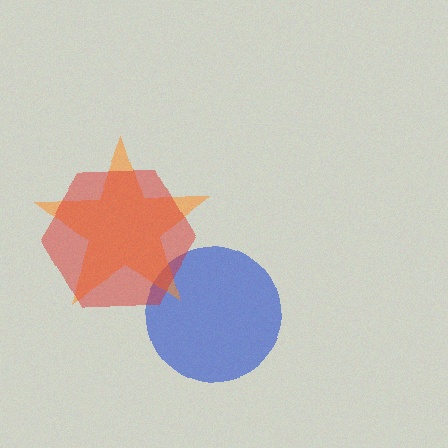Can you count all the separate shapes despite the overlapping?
Yes, there are 3 separate shapes.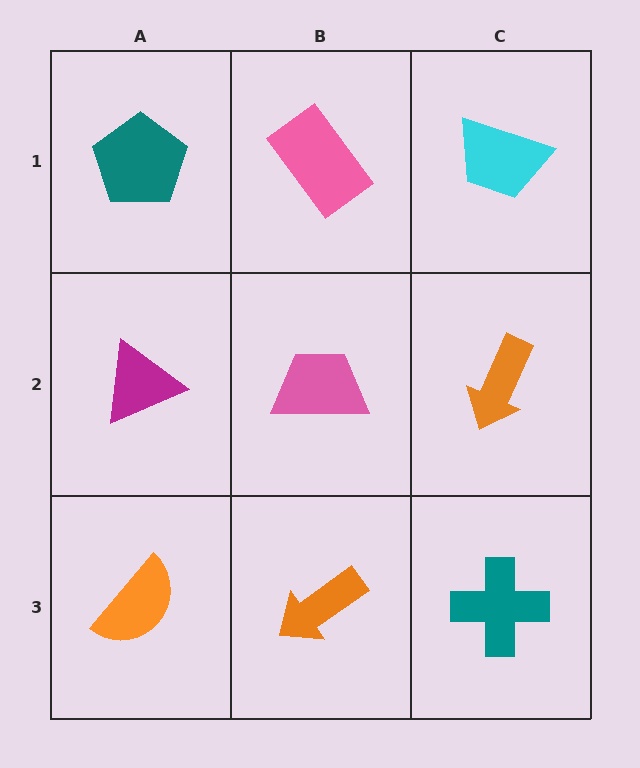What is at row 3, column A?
An orange semicircle.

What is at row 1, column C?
A cyan trapezoid.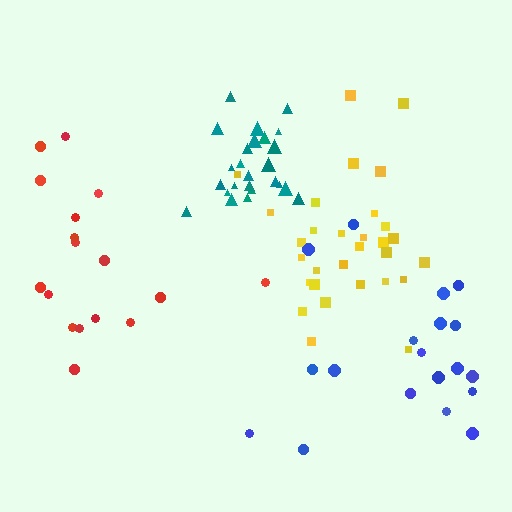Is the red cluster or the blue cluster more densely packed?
Blue.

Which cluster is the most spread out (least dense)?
Red.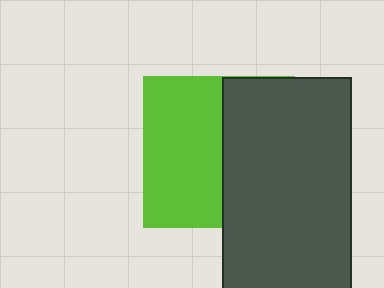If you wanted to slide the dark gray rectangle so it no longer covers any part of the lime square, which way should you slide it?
Slide it right — that is the most direct way to separate the two shapes.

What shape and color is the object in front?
The object in front is a dark gray rectangle.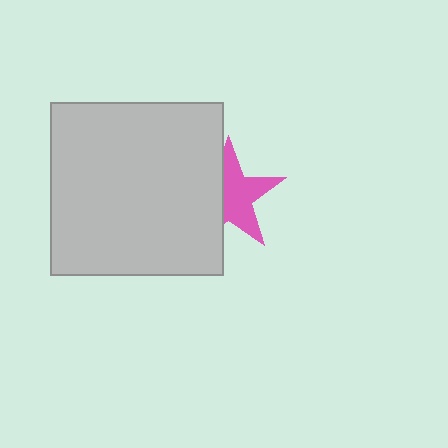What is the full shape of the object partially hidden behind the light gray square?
The partially hidden object is a pink star.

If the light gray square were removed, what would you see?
You would see the complete pink star.